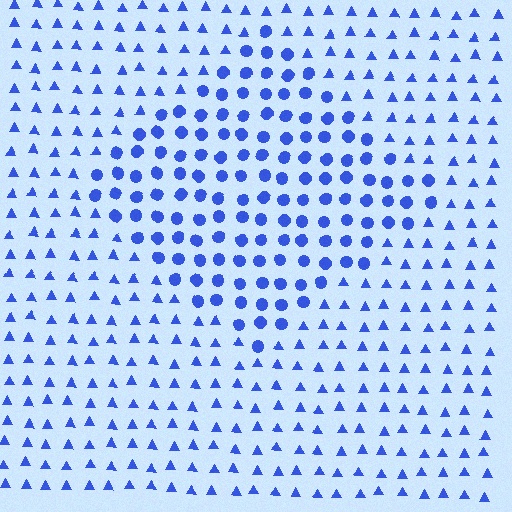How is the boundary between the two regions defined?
The boundary is defined by a change in element shape: circles inside vs. triangles outside. All elements share the same color and spacing.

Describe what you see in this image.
The image is filled with small blue elements arranged in a uniform grid. A diamond-shaped region contains circles, while the surrounding area contains triangles. The boundary is defined purely by the change in element shape.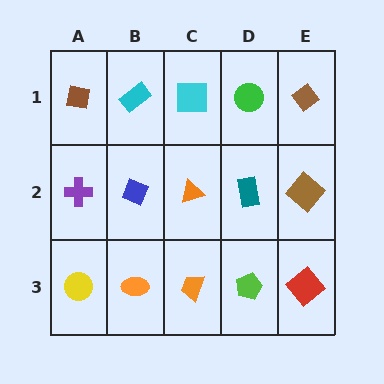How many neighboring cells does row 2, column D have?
4.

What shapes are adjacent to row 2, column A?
A brown square (row 1, column A), a yellow circle (row 3, column A), a blue diamond (row 2, column B).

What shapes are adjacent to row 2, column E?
A brown diamond (row 1, column E), a red diamond (row 3, column E), a teal rectangle (row 2, column D).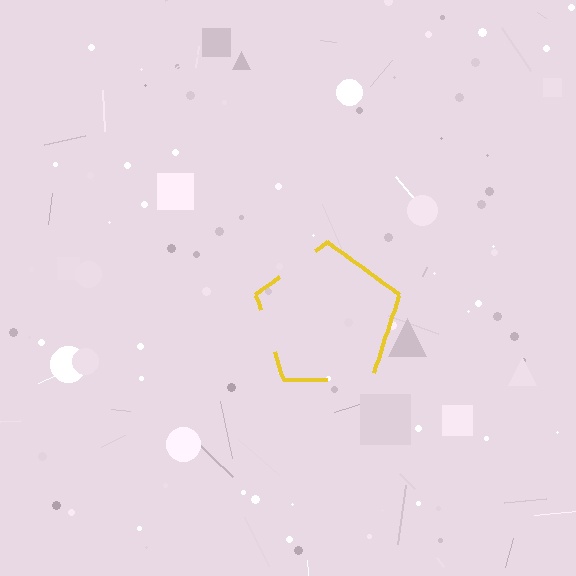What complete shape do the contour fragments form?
The contour fragments form a pentagon.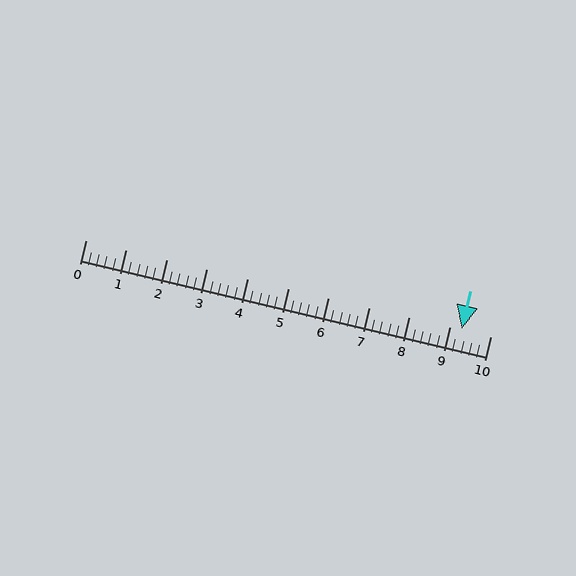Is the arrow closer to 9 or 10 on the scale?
The arrow is closer to 9.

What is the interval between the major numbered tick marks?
The major tick marks are spaced 1 units apart.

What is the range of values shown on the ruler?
The ruler shows values from 0 to 10.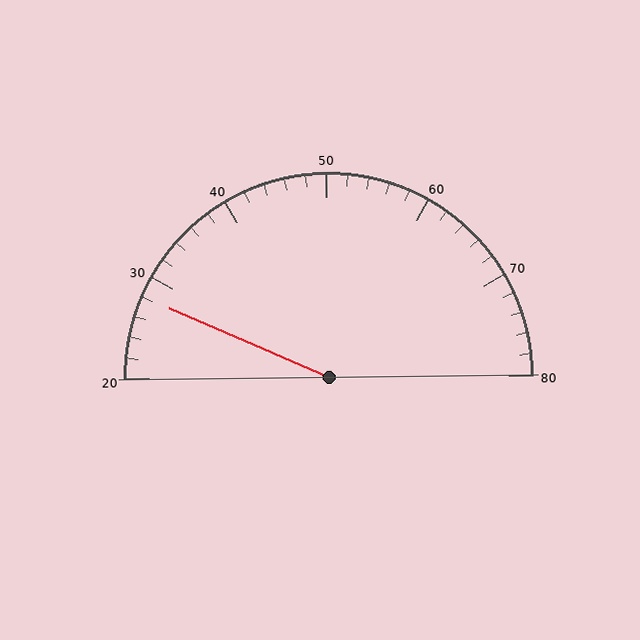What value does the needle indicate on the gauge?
The needle indicates approximately 28.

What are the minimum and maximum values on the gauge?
The gauge ranges from 20 to 80.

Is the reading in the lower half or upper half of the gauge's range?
The reading is in the lower half of the range (20 to 80).